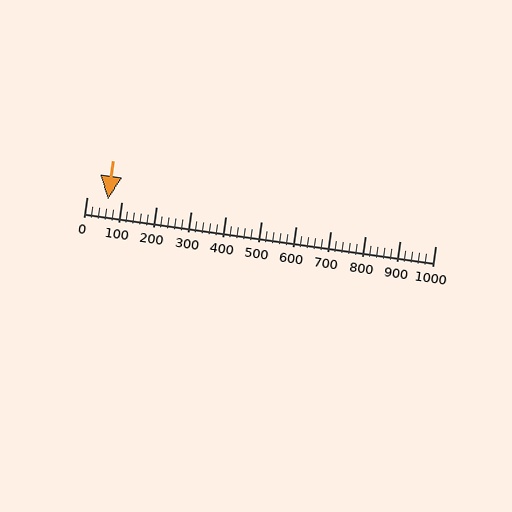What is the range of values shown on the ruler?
The ruler shows values from 0 to 1000.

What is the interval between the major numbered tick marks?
The major tick marks are spaced 100 units apart.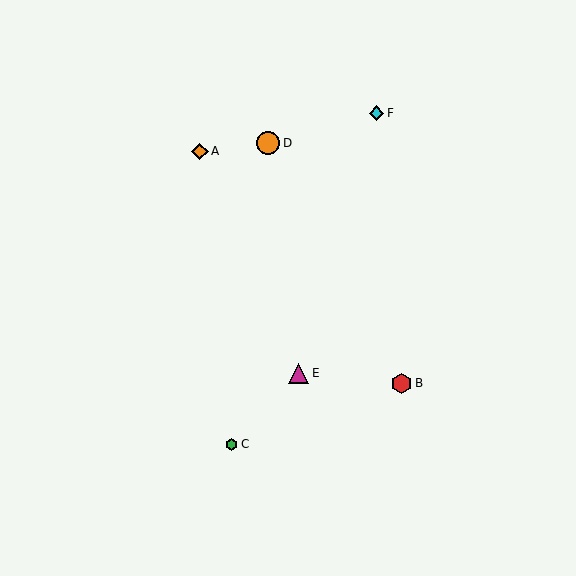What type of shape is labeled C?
Shape C is a green hexagon.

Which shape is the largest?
The orange circle (labeled D) is the largest.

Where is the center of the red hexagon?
The center of the red hexagon is at (402, 383).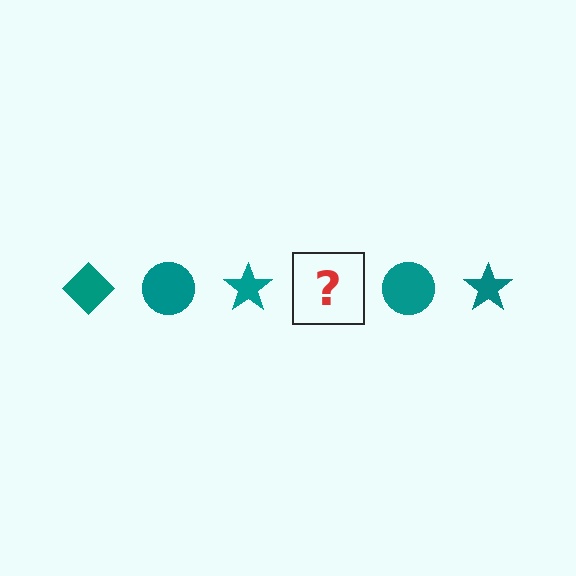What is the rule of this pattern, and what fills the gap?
The rule is that the pattern cycles through diamond, circle, star shapes in teal. The gap should be filled with a teal diamond.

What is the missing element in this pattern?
The missing element is a teal diamond.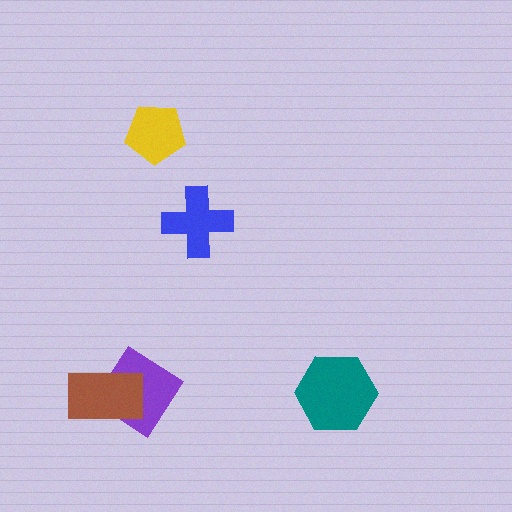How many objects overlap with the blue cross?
0 objects overlap with the blue cross.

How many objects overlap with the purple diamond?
1 object overlaps with the purple diamond.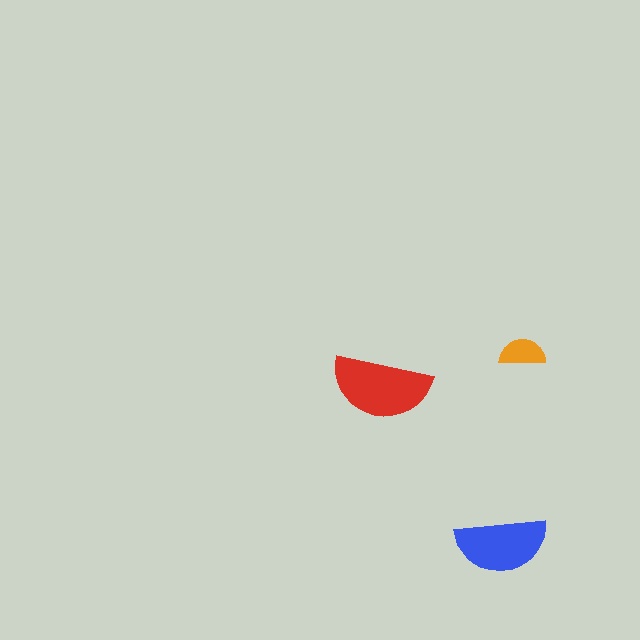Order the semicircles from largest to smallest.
the red one, the blue one, the orange one.